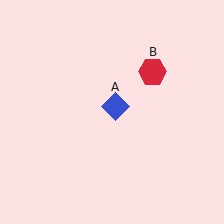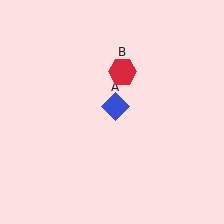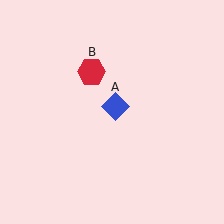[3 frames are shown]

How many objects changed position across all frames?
1 object changed position: red hexagon (object B).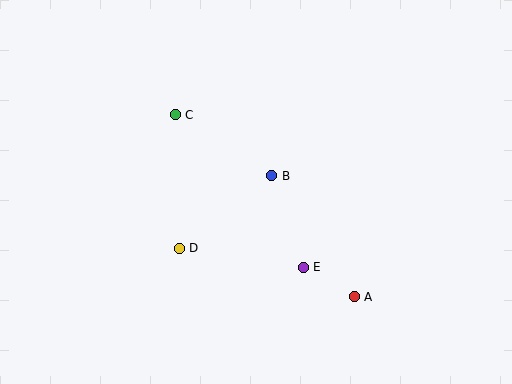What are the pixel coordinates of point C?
Point C is at (175, 115).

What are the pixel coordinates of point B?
Point B is at (272, 176).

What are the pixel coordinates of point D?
Point D is at (179, 248).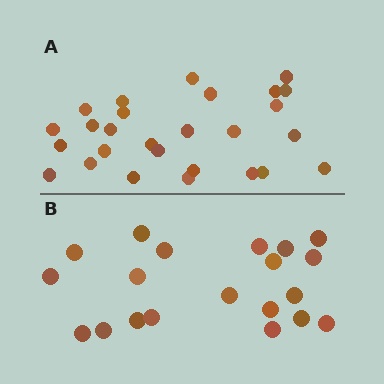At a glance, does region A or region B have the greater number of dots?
Region A (the top region) has more dots.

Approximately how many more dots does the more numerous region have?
Region A has roughly 8 or so more dots than region B.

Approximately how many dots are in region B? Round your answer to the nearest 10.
About 20 dots.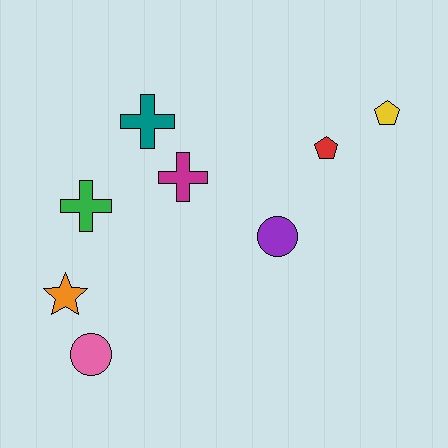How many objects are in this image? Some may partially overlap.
There are 8 objects.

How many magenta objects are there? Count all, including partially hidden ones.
There is 1 magenta object.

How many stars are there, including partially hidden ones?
There is 1 star.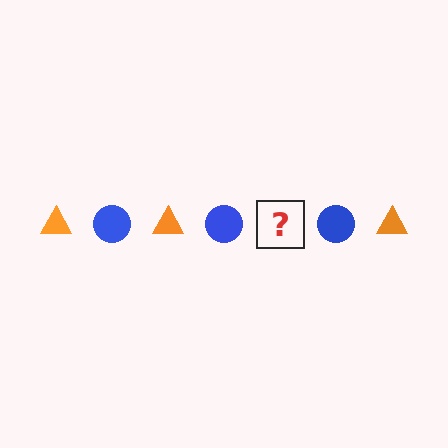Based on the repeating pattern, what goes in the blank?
The blank should be an orange triangle.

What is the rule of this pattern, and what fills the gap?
The rule is that the pattern alternates between orange triangle and blue circle. The gap should be filled with an orange triangle.